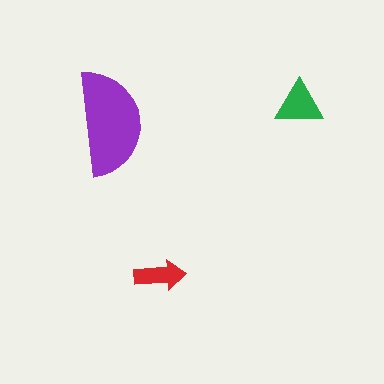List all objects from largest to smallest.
The purple semicircle, the green triangle, the red arrow.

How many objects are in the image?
There are 3 objects in the image.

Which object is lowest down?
The red arrow is bottommost.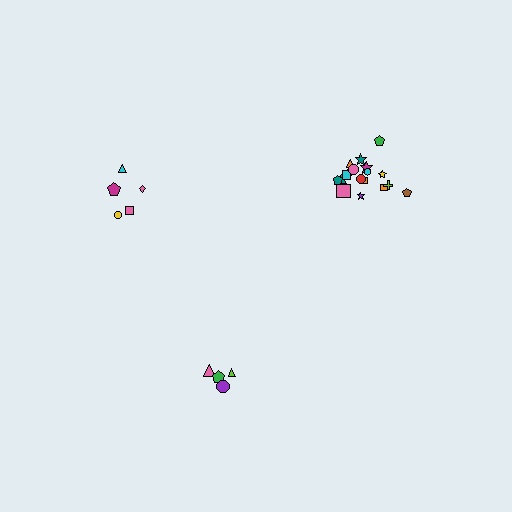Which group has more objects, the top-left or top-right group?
The top-right group.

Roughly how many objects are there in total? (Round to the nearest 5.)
Roughly 25 objects in total.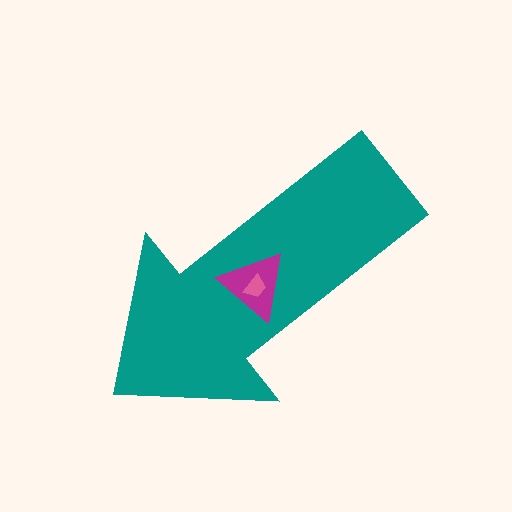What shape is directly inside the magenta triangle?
The pink trapezoid.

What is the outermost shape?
The teal arrow.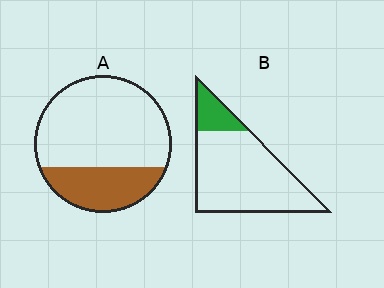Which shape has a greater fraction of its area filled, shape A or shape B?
Shape A.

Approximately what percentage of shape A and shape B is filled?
A is approximately 30% and B is approximately 15%.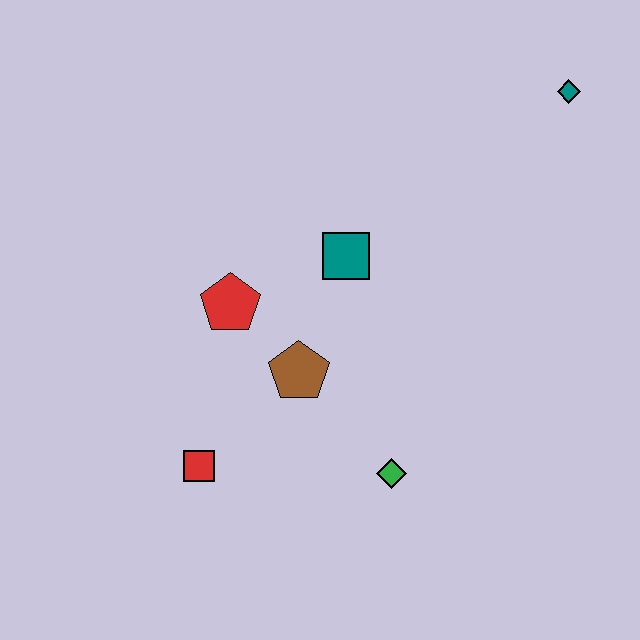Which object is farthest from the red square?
The teal diamond is farthest from the red square.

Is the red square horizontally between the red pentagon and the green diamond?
No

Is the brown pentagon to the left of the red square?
No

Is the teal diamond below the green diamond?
No